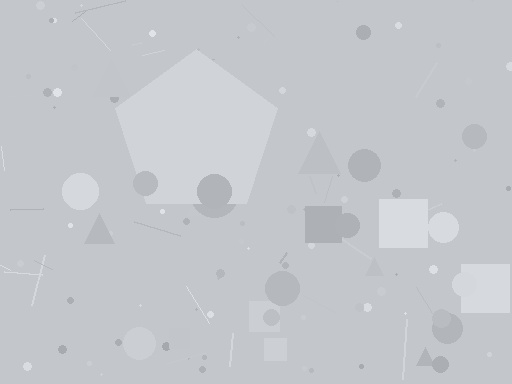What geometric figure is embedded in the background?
A pentagon is embedded in the background.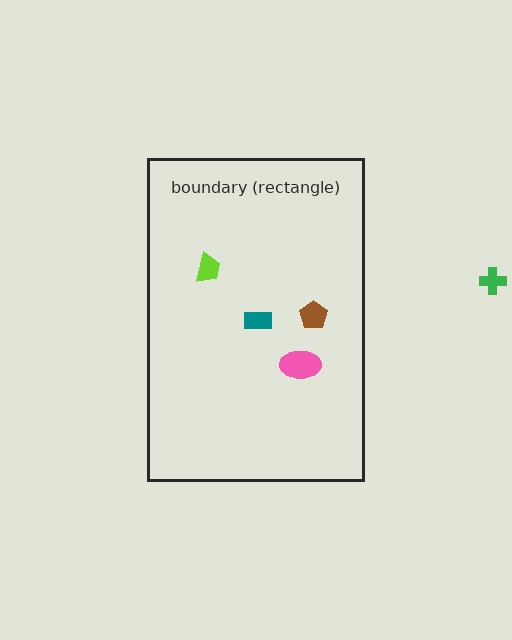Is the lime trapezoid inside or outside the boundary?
Inside.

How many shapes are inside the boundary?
4 inside, 1 outside.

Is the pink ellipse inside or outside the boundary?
Inside.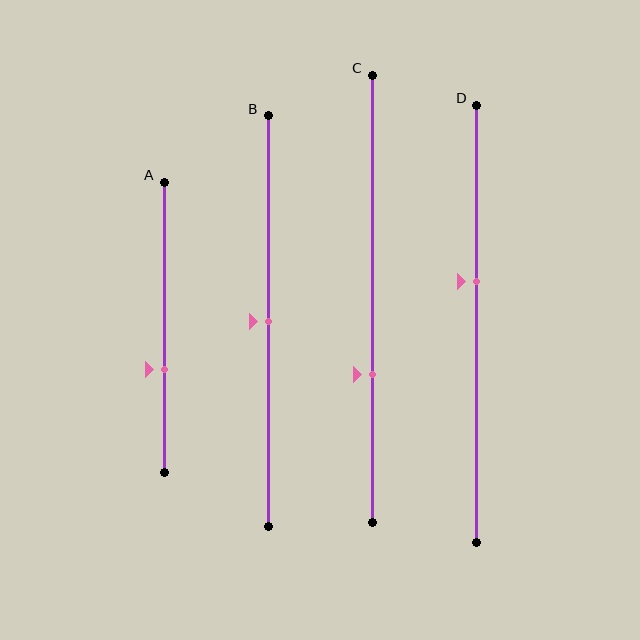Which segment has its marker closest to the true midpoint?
Segment B has its marker closest to the true midpoint.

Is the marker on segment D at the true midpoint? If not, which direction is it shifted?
No, the marker on segment D is shifted upward by about 10% of the segment length.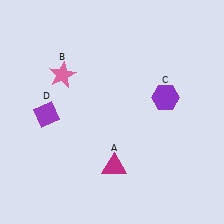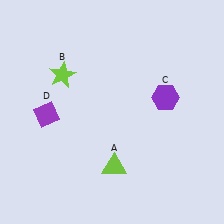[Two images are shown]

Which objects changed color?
A changed from magenta to lime. B changed from pink to lime.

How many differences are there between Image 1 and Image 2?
There are 2 differences between the two images.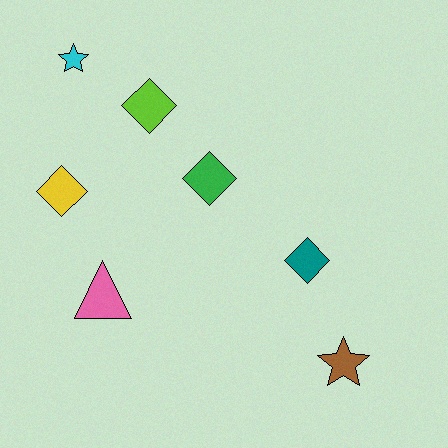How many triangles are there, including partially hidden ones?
There is 1 triangle.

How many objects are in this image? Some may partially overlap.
There are 7 objects.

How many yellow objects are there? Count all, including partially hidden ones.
There is 1 yellow object.